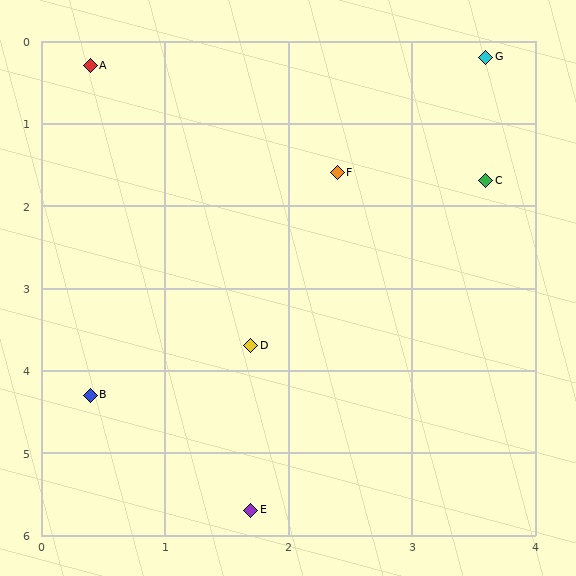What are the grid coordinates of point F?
Point F is at approximately (2.4, 1.6).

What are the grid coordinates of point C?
Point C is at approximately (3.6, 1.7).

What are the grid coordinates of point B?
Point B is at approximately (0.4, 4.3).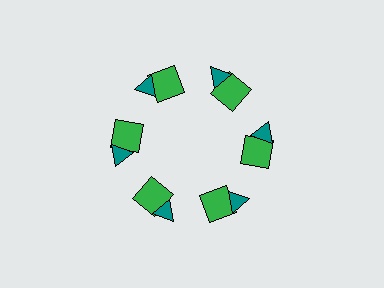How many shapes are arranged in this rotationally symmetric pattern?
There are 12 shapes, arranged in 6 groups of 2.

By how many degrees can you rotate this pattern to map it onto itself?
The pattern maps onto itself every 60 degrees of rotation.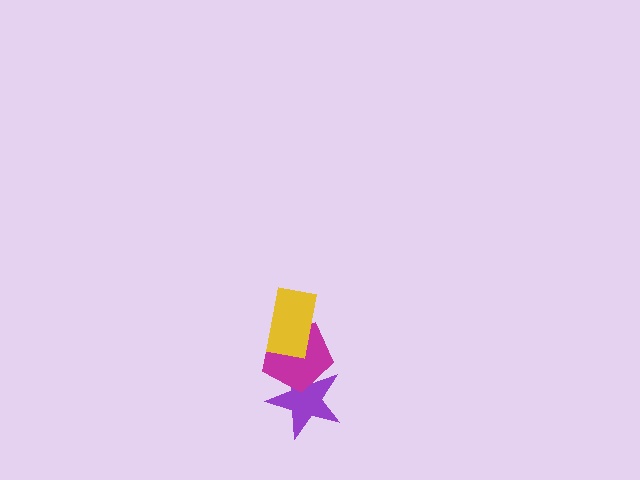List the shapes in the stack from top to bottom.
From top to bottom: the yellow rectangle, the magenta pentagon, the purple star.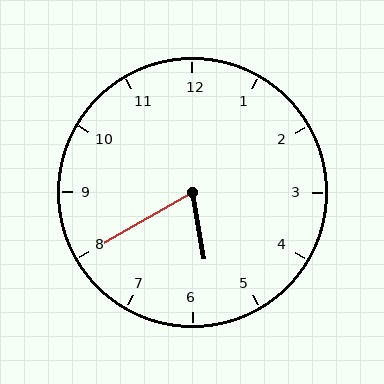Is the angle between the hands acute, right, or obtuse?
It is acute.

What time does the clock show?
5:40.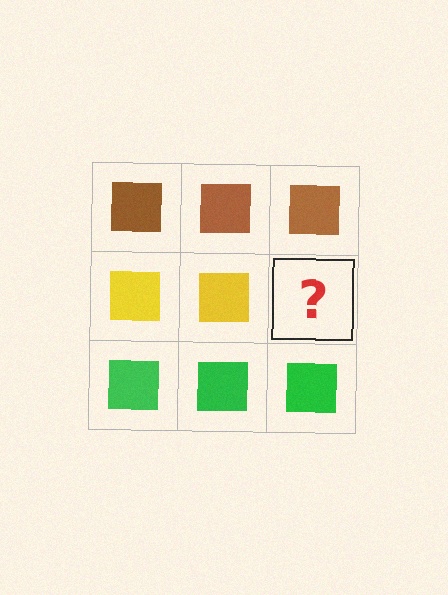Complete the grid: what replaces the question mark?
The question mark should be replaced with a yellow square.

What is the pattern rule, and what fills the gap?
The rule is that each row has a consistent color. The gap should be filled with a yellow square.